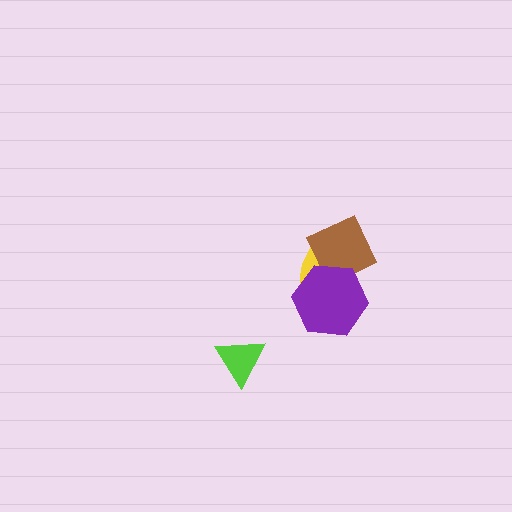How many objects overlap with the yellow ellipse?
2 objects overlap with the yellow ellipse.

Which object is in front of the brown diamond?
The purple hexagon is in front of the brown diamond.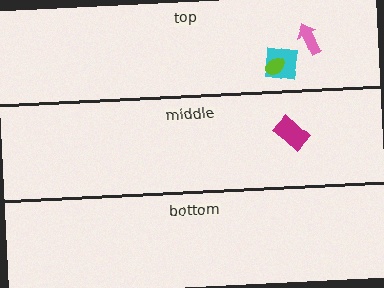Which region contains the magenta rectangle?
The middle region.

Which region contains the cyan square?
The top region.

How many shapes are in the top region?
3.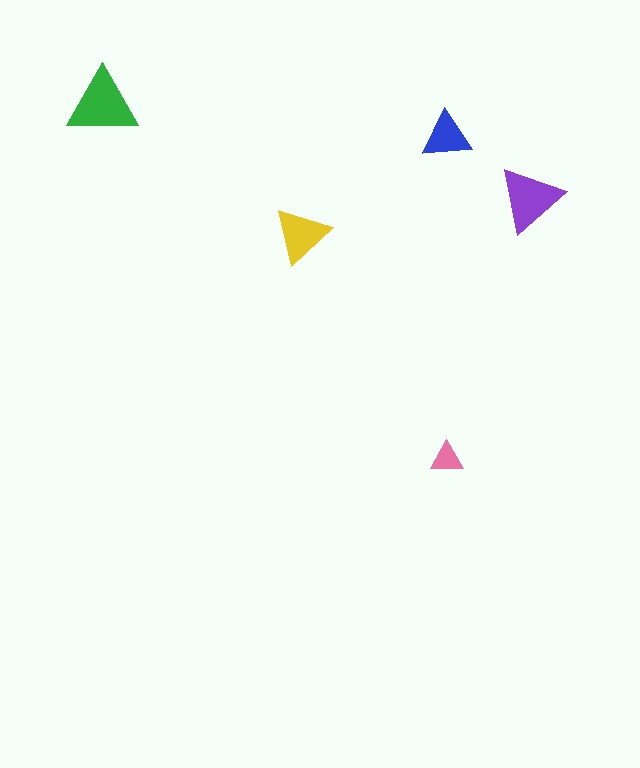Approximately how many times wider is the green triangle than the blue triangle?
About 1.5 times wider.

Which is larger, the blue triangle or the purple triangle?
The purple one.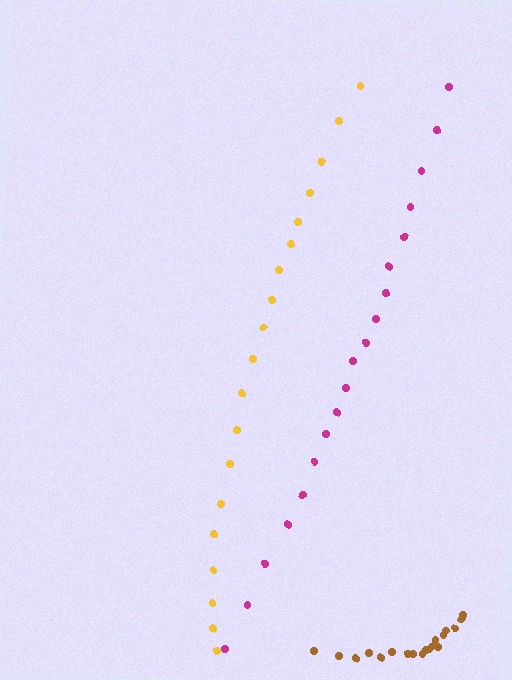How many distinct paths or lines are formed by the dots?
There are 3 distinct paths.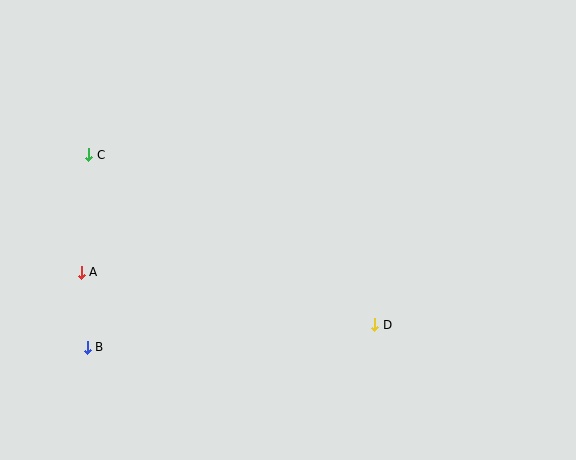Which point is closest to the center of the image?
Point D at (375, 325) is closest to the center.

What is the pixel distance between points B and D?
The distance between B and D is 288 pixels.